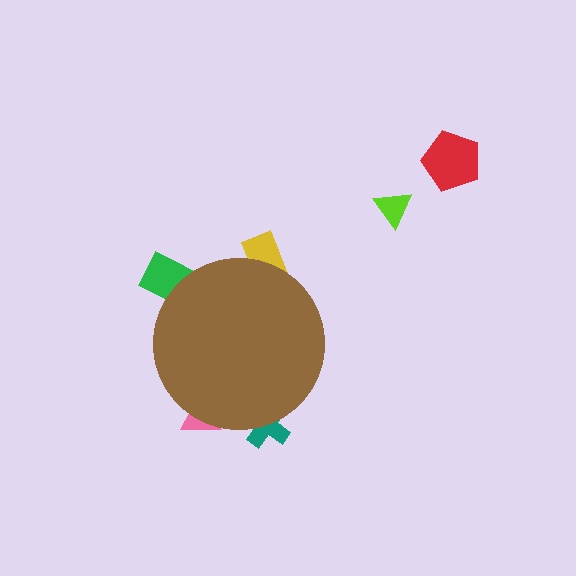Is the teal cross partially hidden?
Yes, the teal cross is partially hidden behind the brown circle.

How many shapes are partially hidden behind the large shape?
4 shapes are partially hidden.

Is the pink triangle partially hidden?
Yes, the pink triangle is partially hidden behind the brown circle.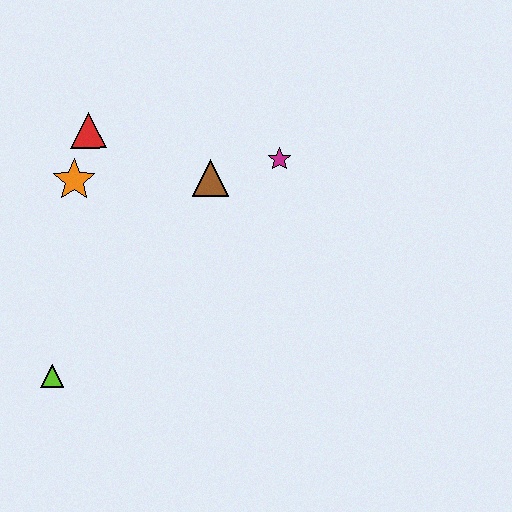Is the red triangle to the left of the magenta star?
Yes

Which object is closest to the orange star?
The red triangle is closest to the orange star.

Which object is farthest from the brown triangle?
The lime triangle is farthest from the brown triangle.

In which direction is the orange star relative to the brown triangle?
The orange star is to the left of the brown triangle.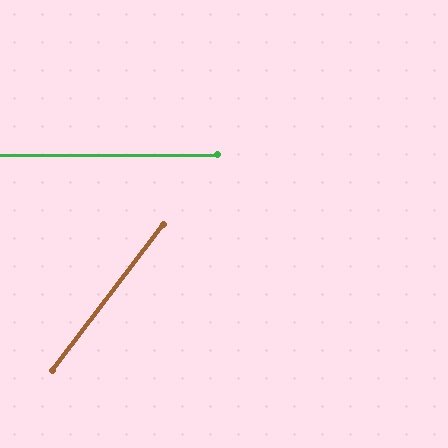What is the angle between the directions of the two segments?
Approximately 53 degrees.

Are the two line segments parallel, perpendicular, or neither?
Neither parallel nor perpendicular — they differ by about 53°.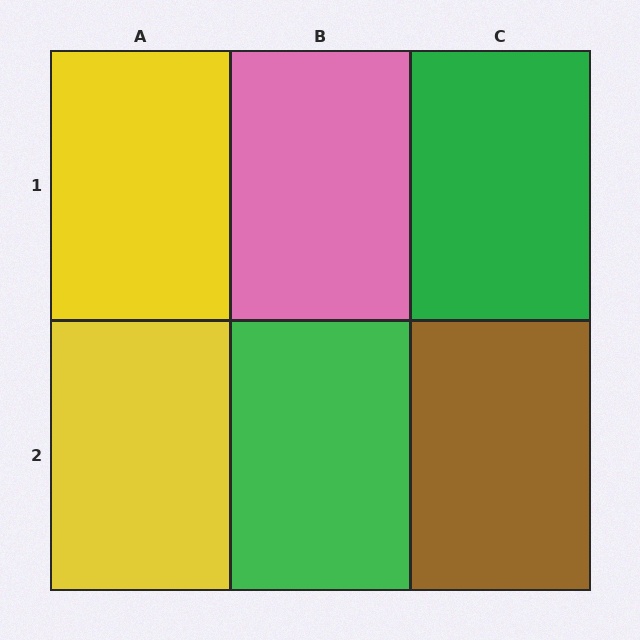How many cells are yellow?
2 cells are yellow.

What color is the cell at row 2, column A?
Yellow.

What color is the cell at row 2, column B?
Green.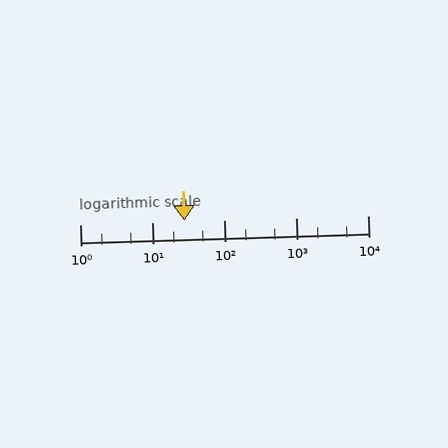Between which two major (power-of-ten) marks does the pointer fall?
The pointer is between 10 and 100.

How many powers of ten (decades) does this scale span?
The scale spans 4 decades, from 1 to 10000.